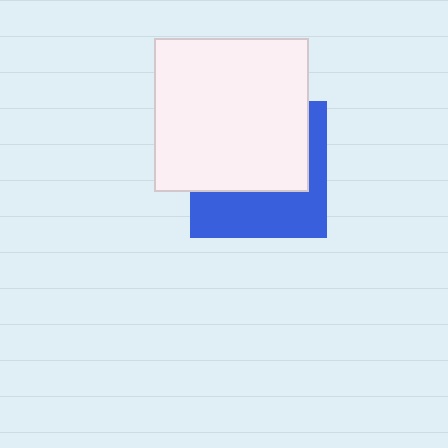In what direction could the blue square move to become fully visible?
The blue square could move down. That would shift it out from behind the white square entirely.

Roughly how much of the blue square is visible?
A small part of it is visible (roughly 42%).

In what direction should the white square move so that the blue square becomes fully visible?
The white square should move up. That is the shortest direction to clear the overlap and leave the blue square fully visible.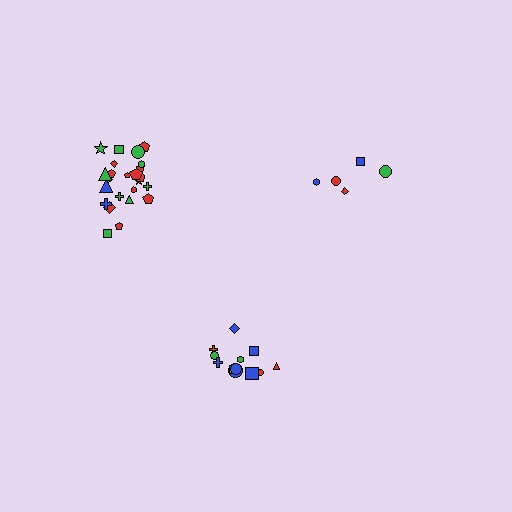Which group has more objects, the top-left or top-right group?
The top-left group.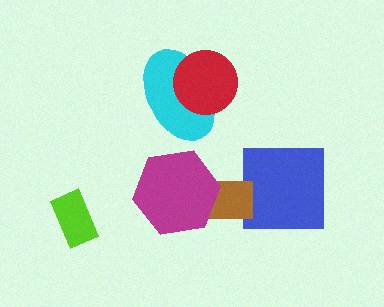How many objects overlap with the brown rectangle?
2 objects overlap with the brown rectangle.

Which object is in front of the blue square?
The brown rectangle is in front of the blue square.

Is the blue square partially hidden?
Yes, it is partially covered by another shape.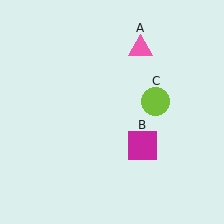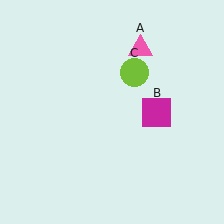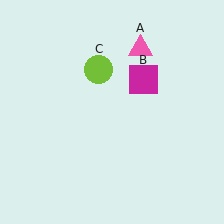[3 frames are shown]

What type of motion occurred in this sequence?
The magenta square (object B), lime circle (object C) rotated counterclockwise around the center of the scene.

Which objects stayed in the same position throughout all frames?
Pink triangle (object A) remained stationary.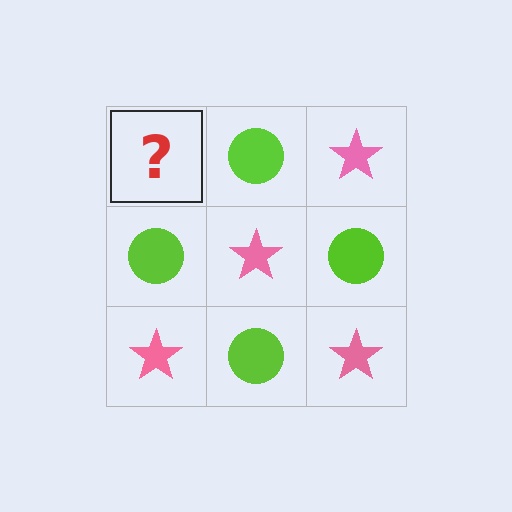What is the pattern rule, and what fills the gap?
The rule is that it alternates pink star and lime circle in a checkerboard pattern. The gap should be filled with a pink star.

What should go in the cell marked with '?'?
The missing cell should contain a pink star.